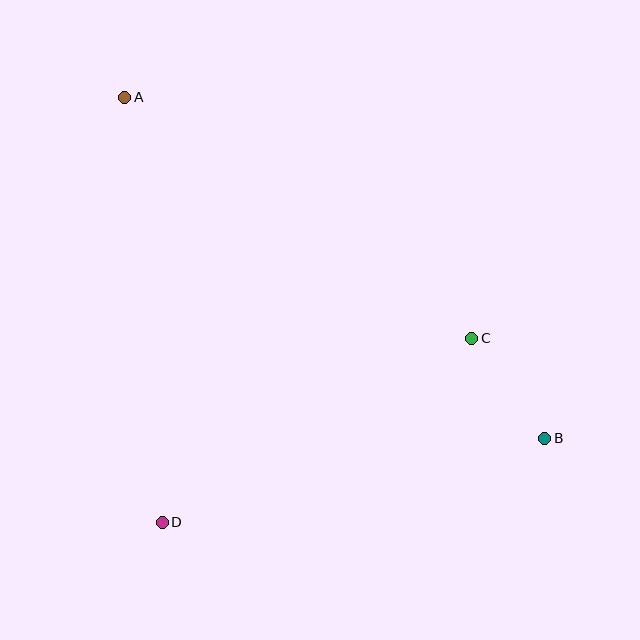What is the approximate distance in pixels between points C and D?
The distance between C and D is approximately 360 pixels.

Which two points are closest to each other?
Points B and C are closest to each other.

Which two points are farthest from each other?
Points A and B are farthest from each other.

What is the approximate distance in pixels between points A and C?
The distance between A and C is approximately 423 pixels.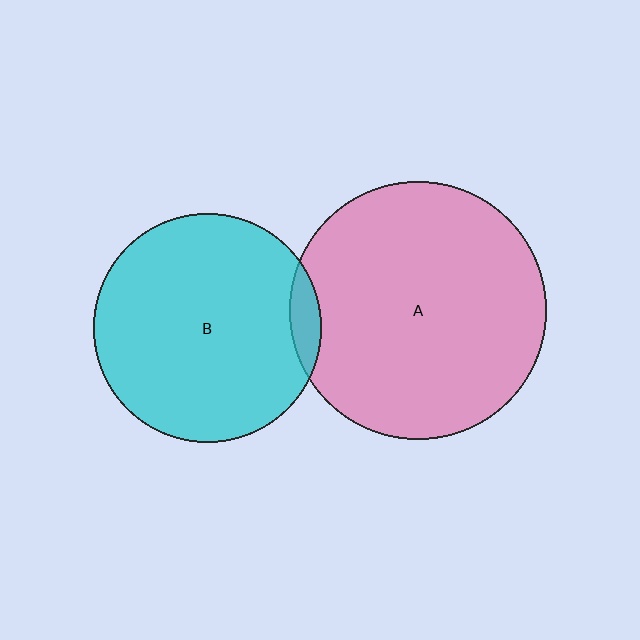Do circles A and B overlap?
Yes.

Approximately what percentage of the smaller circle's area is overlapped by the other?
Approximately 5%.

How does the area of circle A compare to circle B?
Approximately 1.3 times.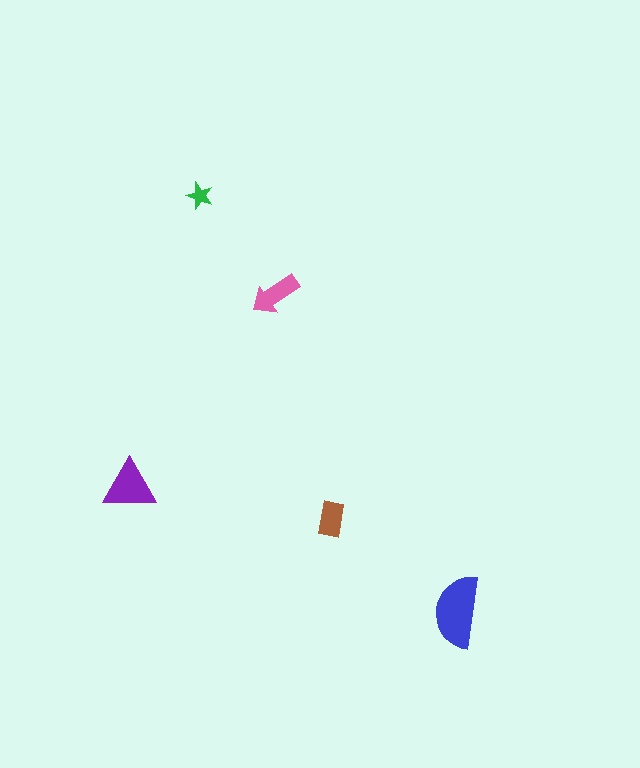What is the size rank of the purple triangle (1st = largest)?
2nd.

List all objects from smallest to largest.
The green star, the brown rectangle, the pink arrow, the purple triangle, the blue semicircle.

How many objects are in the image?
There are 5 objects in the image.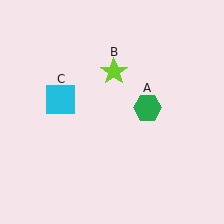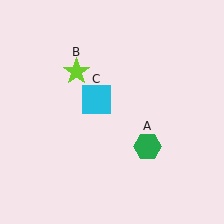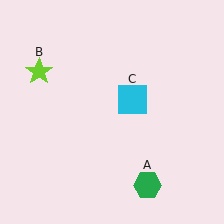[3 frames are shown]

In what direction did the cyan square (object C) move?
The cyan square (object C) moved right.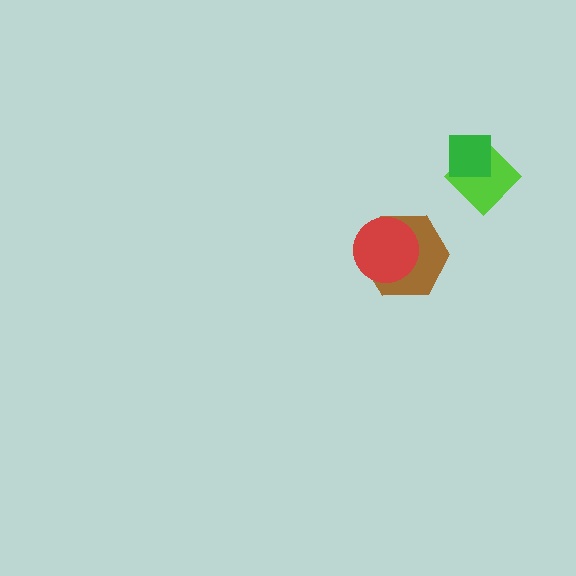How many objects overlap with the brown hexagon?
1 object overlaps with the brown hexagon.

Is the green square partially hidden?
No, no other shape covers it.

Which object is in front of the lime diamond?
The green square is in front of the lime diamond.